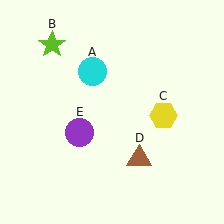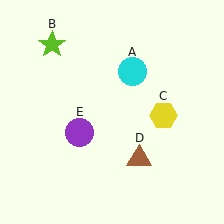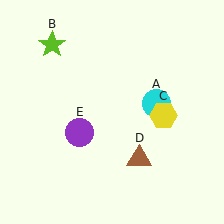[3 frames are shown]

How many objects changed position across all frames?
1 object changed position: cyan circle (object A).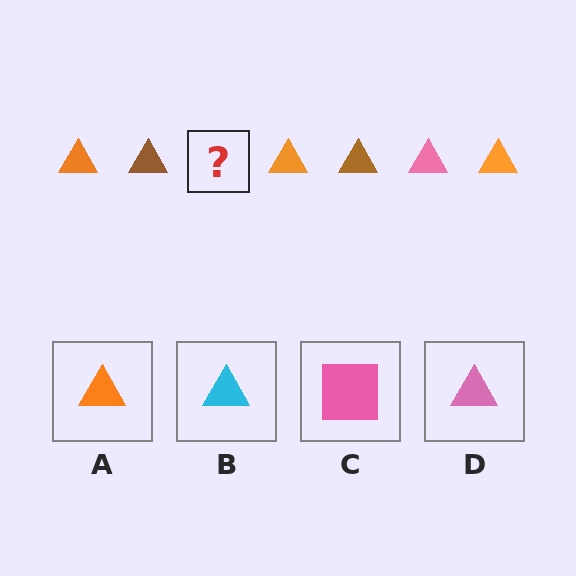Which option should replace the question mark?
Option D.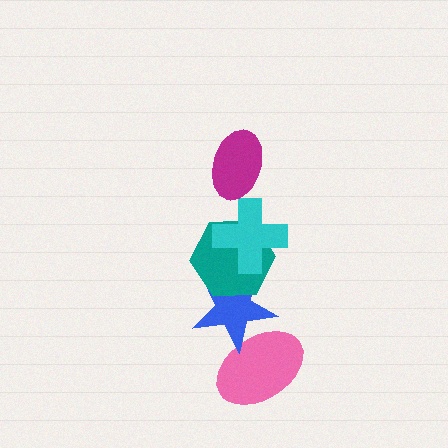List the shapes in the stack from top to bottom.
From top to bottom: the magenta ellipse, the cyan cross, the teal hexagon, the blue star, the pink ellipse.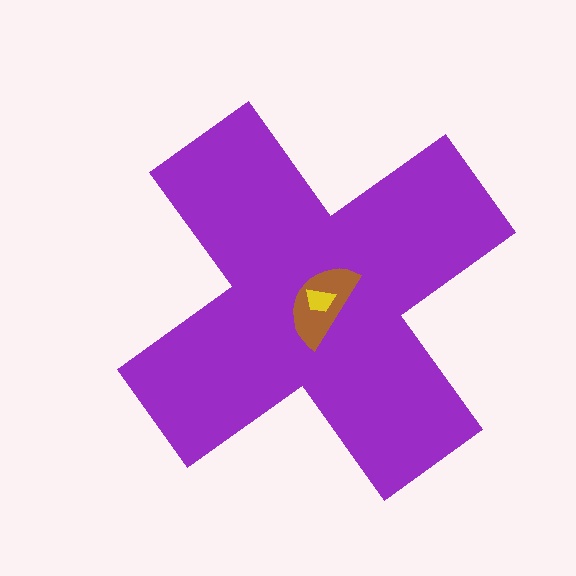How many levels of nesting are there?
3.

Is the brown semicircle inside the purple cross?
Yes.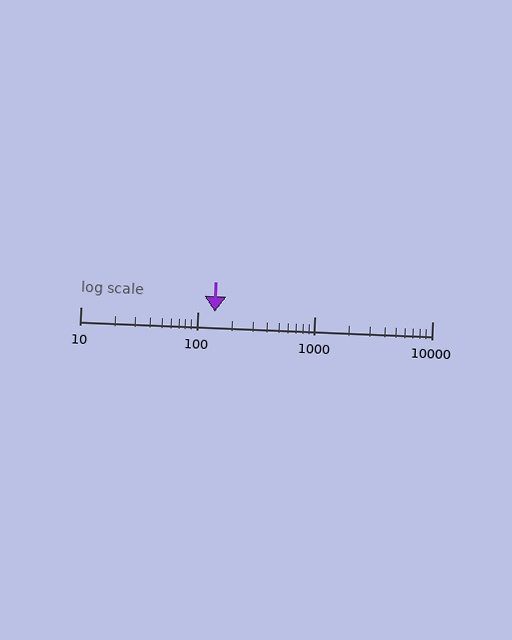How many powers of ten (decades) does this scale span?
The scale spans 3 decades, from 10 to 10000.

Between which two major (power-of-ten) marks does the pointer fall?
The pointer is between 100 and 1000.